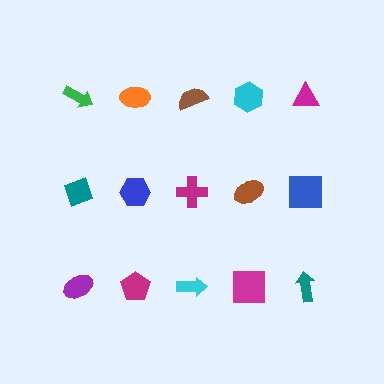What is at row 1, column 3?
A brown semicircle.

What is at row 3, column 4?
A magenta square.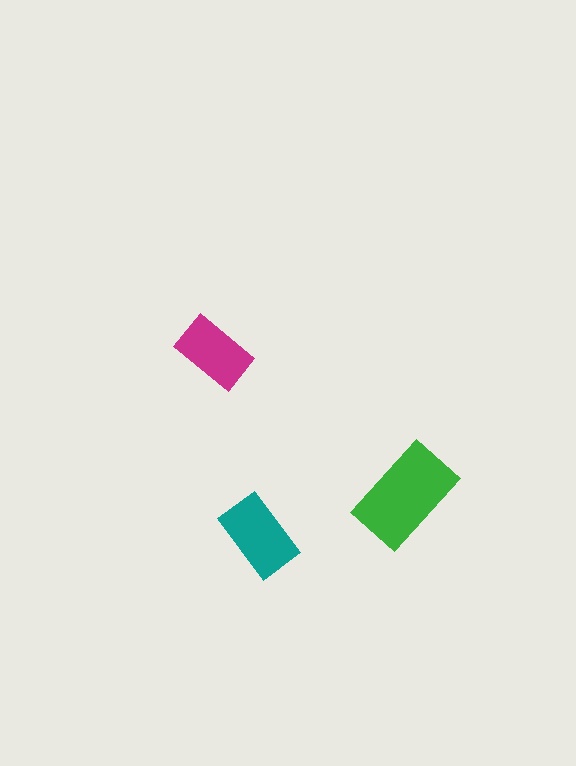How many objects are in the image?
There are 3 objects in the image.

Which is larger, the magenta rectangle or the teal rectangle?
The teal one.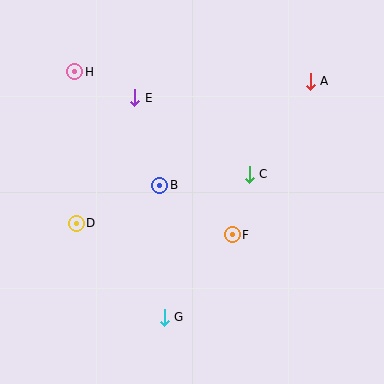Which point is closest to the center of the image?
Point B at (160, 185) is closest to the center.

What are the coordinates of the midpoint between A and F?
The midpoint between A and F is at (271, 158).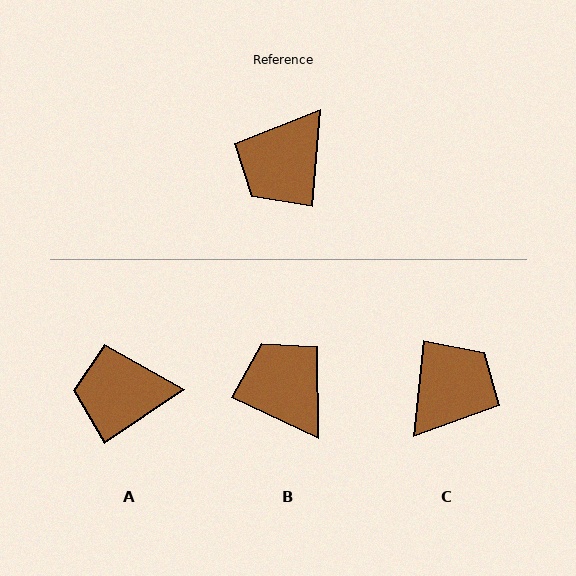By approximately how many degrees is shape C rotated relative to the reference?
Approximately 179 degrees counter-clockwise.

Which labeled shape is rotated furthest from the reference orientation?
C, about 179 degrees away.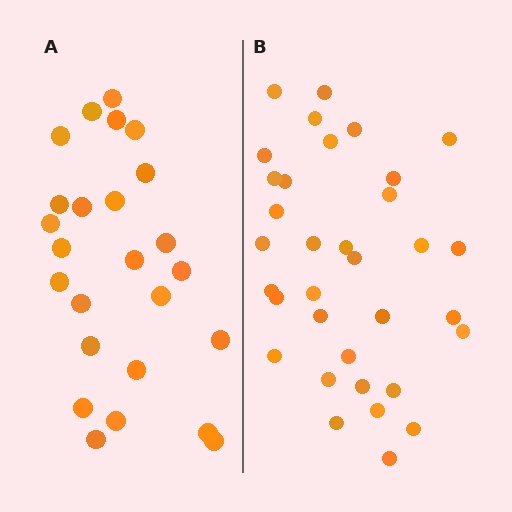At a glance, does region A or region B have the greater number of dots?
Region B (the right region) has more dots.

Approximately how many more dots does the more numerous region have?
Region B has roughly 8 or so more dots than region A.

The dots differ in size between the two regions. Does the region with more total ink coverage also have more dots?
No. Region A has more total ink coverage because its dots are larger, but region B actually contains more individual dots. Total area can be misleading — the number of items is what matters here.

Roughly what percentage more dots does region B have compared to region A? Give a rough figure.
About 35% more.